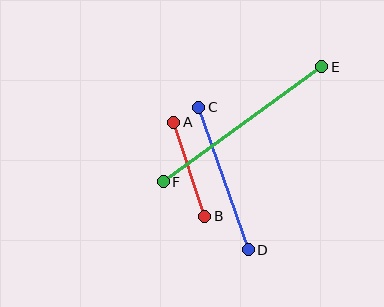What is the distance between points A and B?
The distance is approximately 99 pixels.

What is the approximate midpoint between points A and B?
The midpoint is at approximately (189, 169) pixels.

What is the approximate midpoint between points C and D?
The midpoint is at approximately (224, 179) pixels.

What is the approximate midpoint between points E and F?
The midpoint is at approximately (242, 124) pixels.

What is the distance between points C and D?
The distance is approximately 151 pixels.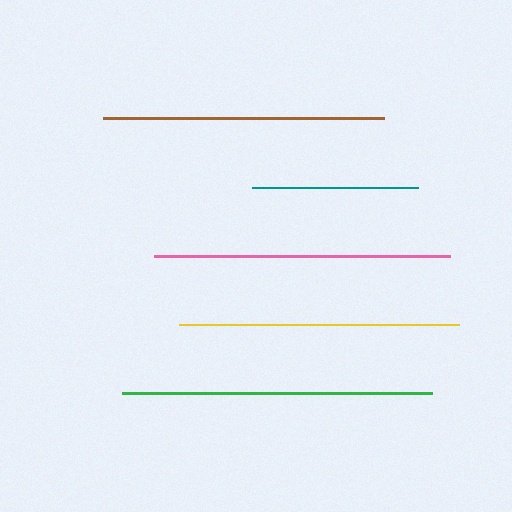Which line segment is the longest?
The green line is the longest at approximately 310 pixels.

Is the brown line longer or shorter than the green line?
The green line is longer than the brown line.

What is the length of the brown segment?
The brown segment is approximately 282 pixels long.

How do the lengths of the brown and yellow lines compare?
The brown and yellow lines are approximately the same length.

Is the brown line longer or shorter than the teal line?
The brown line is longer than the teal line.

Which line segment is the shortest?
The teal line is the shortest at approximately 166 pixels.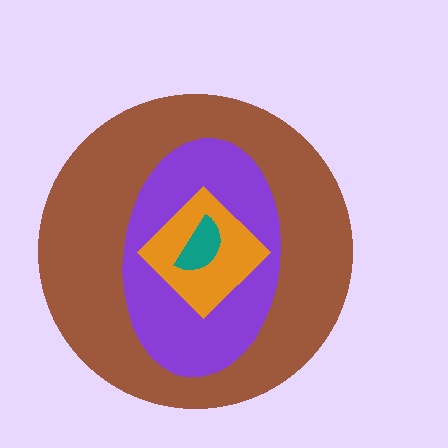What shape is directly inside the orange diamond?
The teal semicircle.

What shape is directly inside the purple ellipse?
The orange diamond.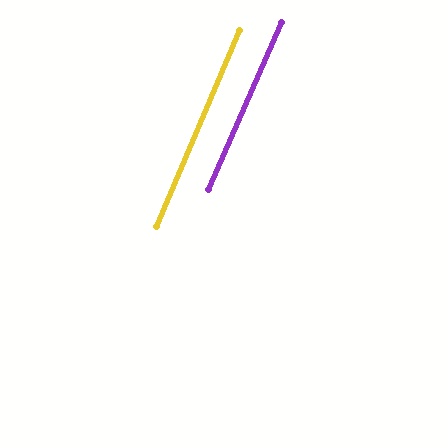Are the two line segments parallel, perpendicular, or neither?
Parallel — their directions differ by only 0.4°.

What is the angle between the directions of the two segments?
Approximately 0 degrees.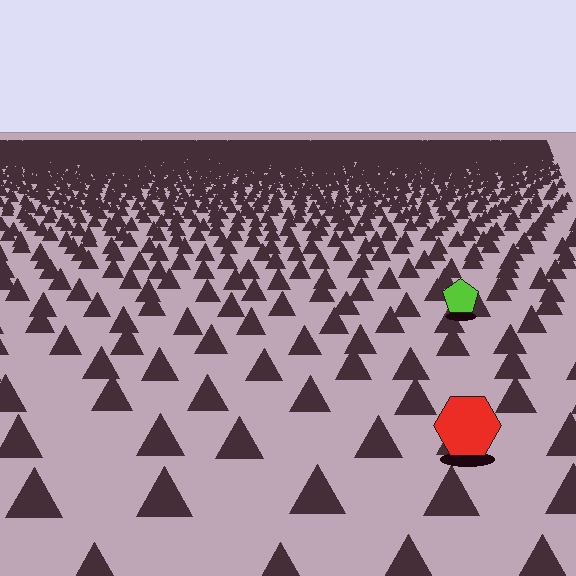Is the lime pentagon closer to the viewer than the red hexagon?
No. The red hexagon is closer — you can tell from the texture gradient: the ground texture is coarser near it.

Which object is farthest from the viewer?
The lime pentagon is farthest from the viewer. It appears smaller and the ground texture around it is denser.